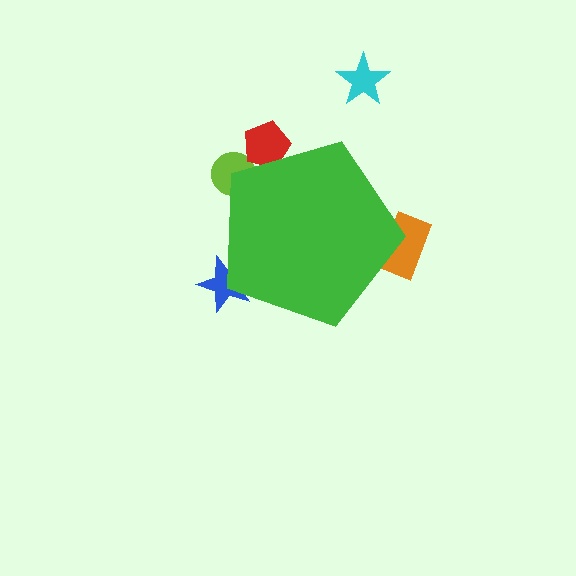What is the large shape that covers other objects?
A green pentagon.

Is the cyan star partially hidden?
No, the cyan star is fully visible.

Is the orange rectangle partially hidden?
Yes, the orange rectangle is partially hidden behind the green pentagon.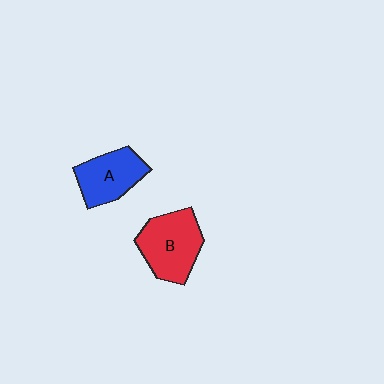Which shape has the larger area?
Shape B (red).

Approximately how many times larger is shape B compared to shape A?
Approximately 1.2 times.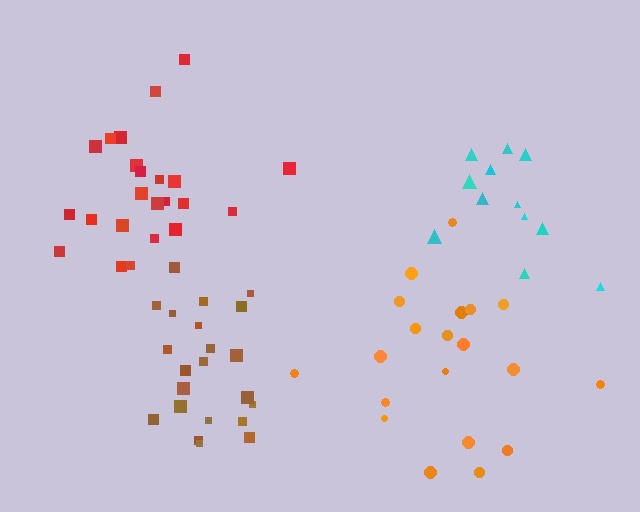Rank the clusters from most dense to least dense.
brown, red, cyan, orange.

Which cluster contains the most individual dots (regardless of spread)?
Red (23).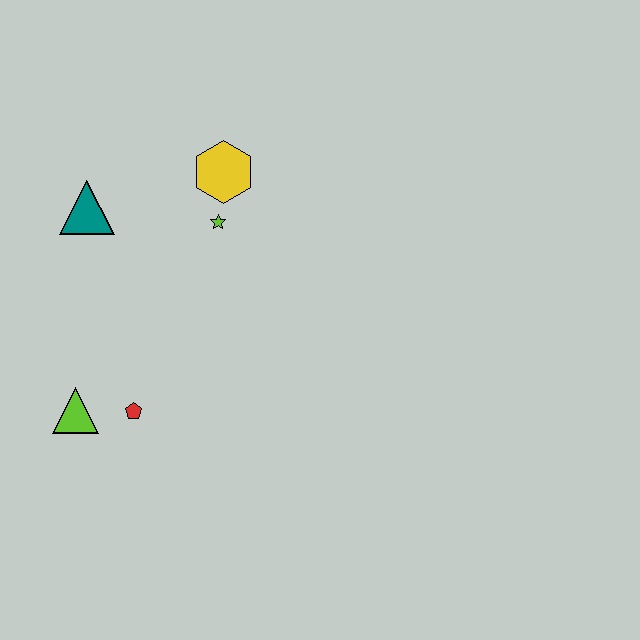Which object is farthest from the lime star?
The lime triangle is farthest from the lime star.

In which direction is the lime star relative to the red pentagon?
The lime star is above the red pentagon.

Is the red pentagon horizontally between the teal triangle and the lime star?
Yes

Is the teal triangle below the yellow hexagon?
Yes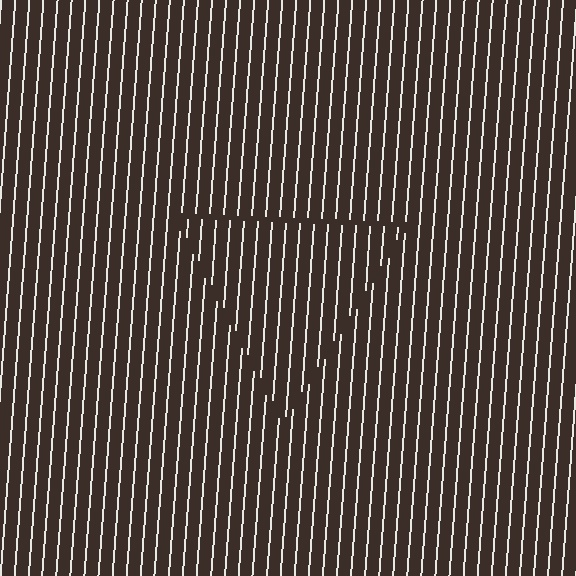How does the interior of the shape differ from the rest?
The interior of the shape contains the same grating, shifted by half a period — the contour is defined by the phase discontinuity where line-ends from the inner and outer gratings abut.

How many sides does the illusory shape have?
3 sides — the line-ends trace a triangle.